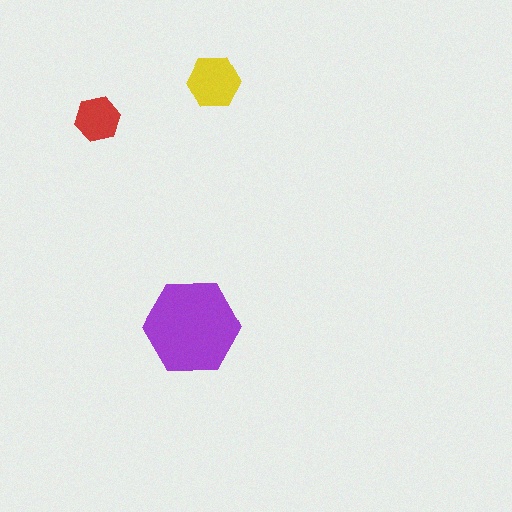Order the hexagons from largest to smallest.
the purple one, the yellow one, the red one.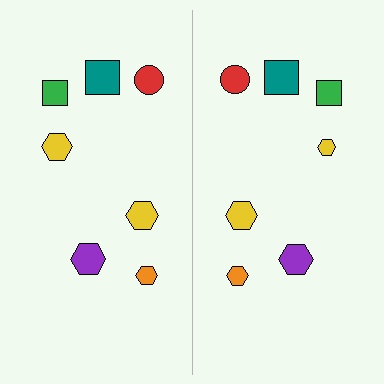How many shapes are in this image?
There are 14 shapes in this image.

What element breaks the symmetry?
The yellow hexagon on the right side has a different size than its mirror counterpart.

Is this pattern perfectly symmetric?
No, the pattern is not perfectly symmetric. The yellow hexagon on the right side has a different size than its mirror counterpart.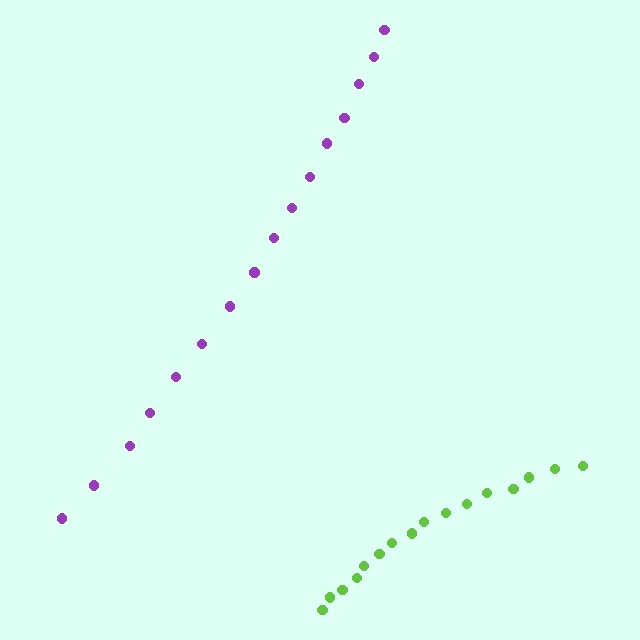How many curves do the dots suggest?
There are 2 distinct paths.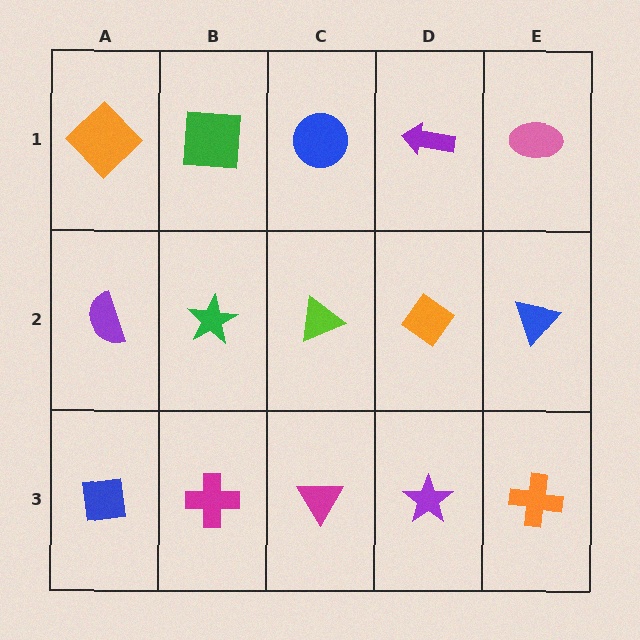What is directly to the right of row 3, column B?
A magenta triangle.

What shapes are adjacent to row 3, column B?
A green star (row 2, column B), a blue square (row 3, column A), a magenta triangle (row 3, column C).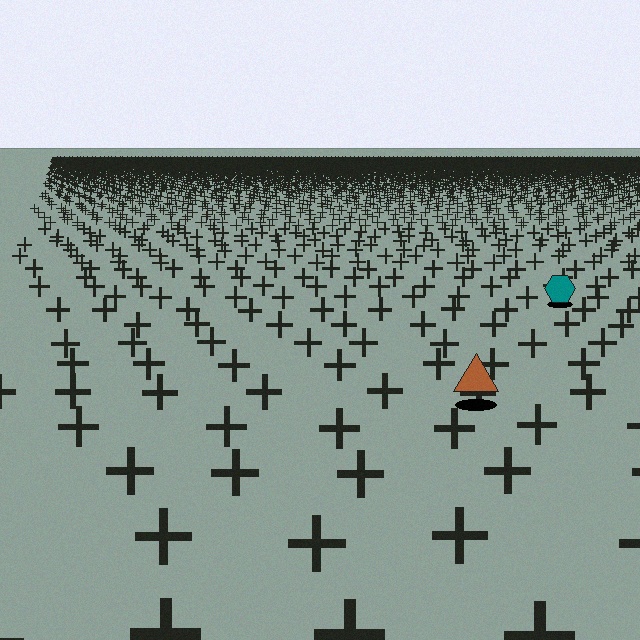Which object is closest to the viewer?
The brown triangle is closest. The texture marks near it are larger and more spread out.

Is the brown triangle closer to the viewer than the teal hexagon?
Yes. The brown triangle is closer — you can tell from the texture gradient: the ground texture is coarser near it.